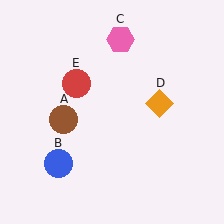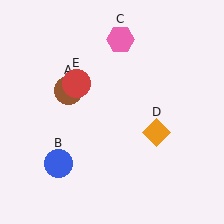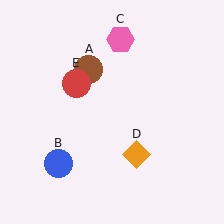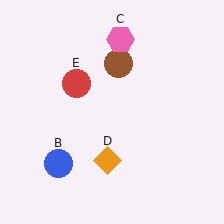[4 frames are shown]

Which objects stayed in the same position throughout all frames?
Blue circle (object B) and pink hexagon (object C) and red circle (object E) remained stationary.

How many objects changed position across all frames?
2 objects changed position: brown circle (object A), orange diamond (object D).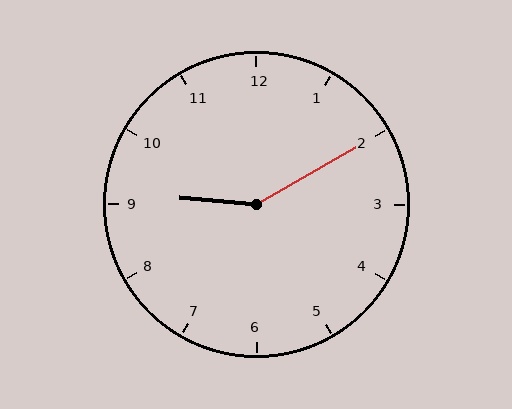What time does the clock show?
9:10.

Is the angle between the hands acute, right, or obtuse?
It is obtuse.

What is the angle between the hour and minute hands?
Approximately 145 degrees.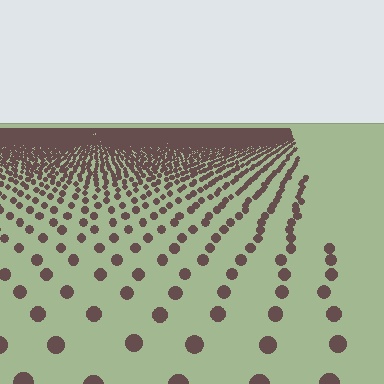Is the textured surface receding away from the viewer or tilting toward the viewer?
The surface is receding away from the viewer. Texture elements get smaller and denser toward the top.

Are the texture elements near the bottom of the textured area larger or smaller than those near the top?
Larger. Near the bottom, elements are closer to the viewer and appear at a bigger on-screen size.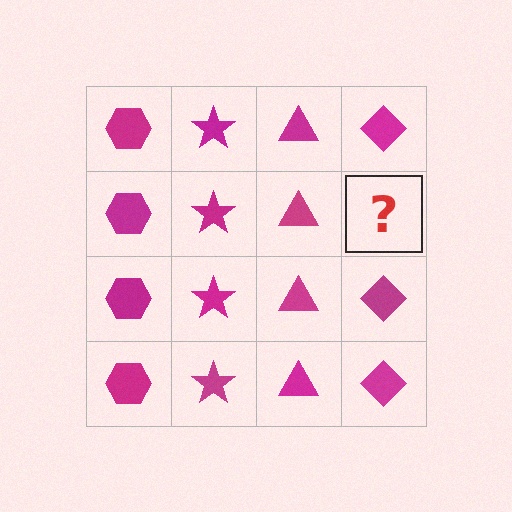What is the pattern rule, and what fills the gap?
The rule is that each column has a consistent shape. The gap should be filled with a magenta diamond.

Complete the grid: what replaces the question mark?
The question mark should be replaced with a magenta diamond.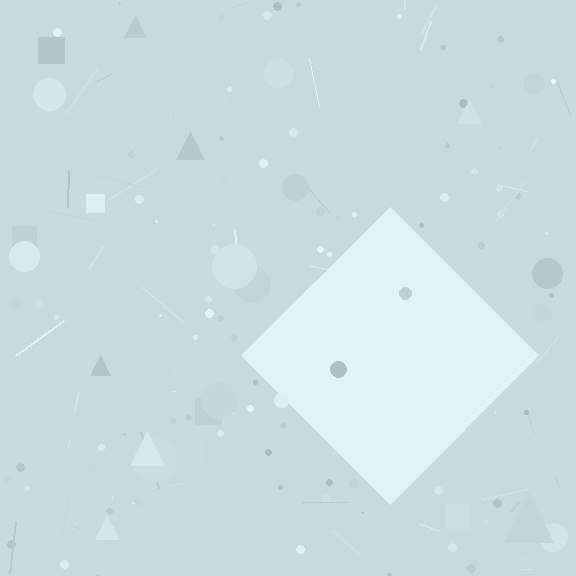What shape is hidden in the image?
A diamond is hidden in the image.